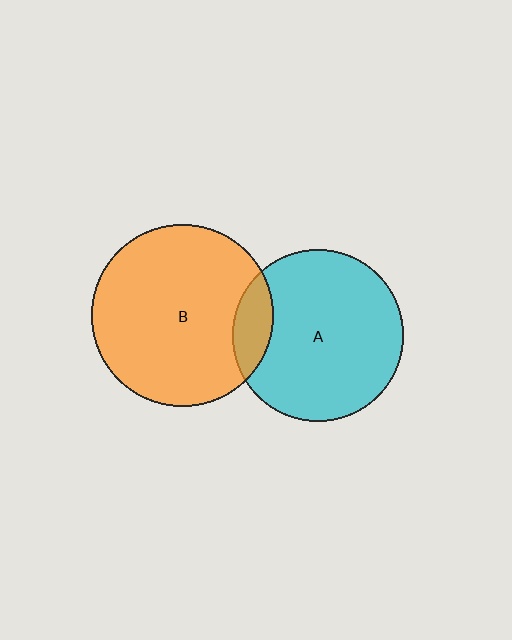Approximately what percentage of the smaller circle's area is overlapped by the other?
Approximately 15%.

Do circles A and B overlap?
Yes.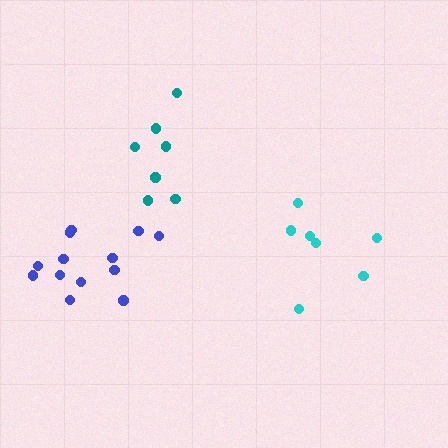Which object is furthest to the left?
The blue cluster is leftmost.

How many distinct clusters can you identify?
There are 3 distinct clusters.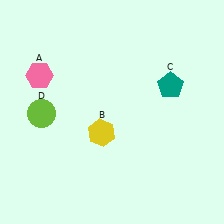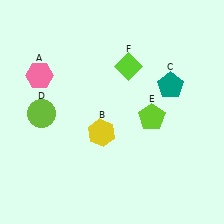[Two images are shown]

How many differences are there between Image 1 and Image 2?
There are 2 differences between the two images.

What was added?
A lime pentagon (E), a lime diamond (F) were added in Image 2.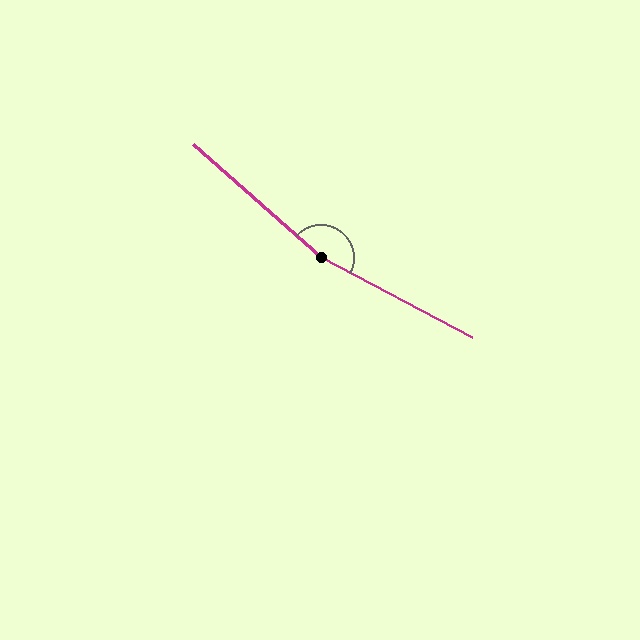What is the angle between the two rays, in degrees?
Approximately 166 degrees.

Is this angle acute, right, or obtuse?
It is obtuse.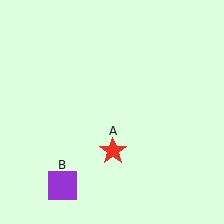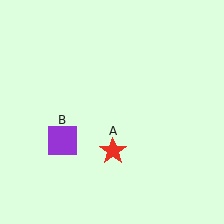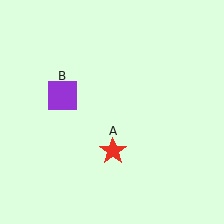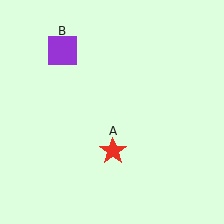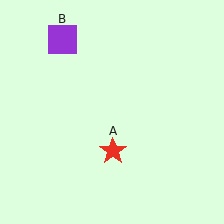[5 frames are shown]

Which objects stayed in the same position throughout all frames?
Red star (object A) remained stationary.